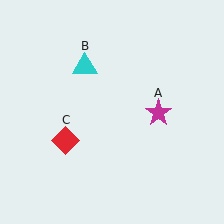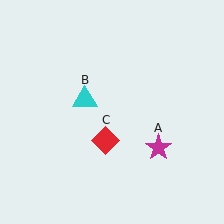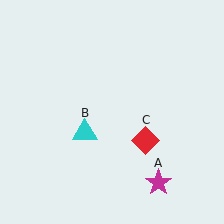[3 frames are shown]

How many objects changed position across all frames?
3 objects changed position: magenta star (object A), cyan triangle (object B), red diamond (object C).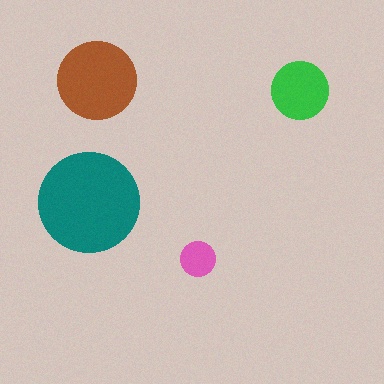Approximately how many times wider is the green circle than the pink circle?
About 1.5 times wider.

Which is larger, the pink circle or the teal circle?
The teal one.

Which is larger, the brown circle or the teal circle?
The teal one.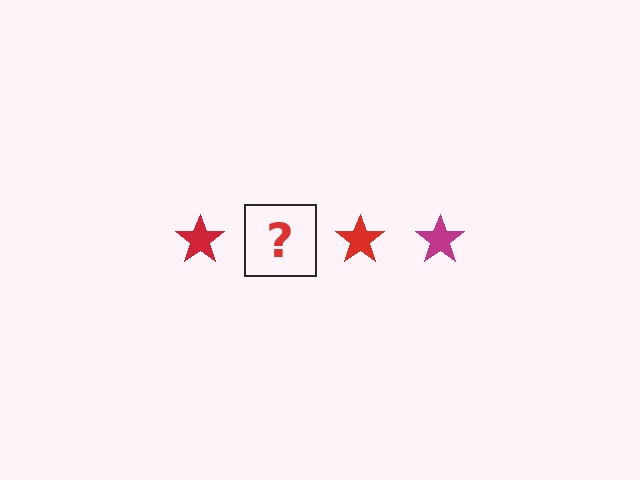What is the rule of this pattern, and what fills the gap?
The rule is that the pattern cycles through red, magenta stars. The gap should be filled with a magenta star.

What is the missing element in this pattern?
The missing element is a magenta star.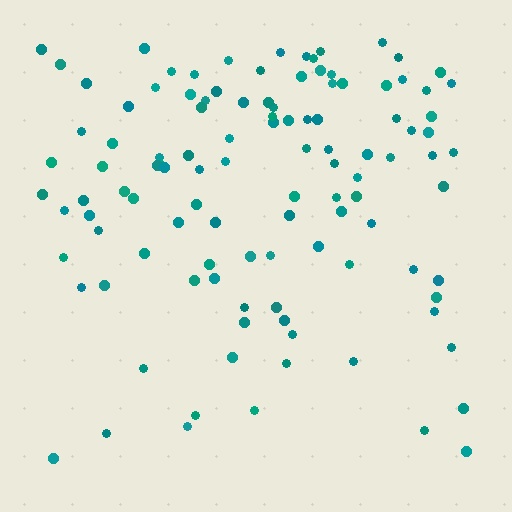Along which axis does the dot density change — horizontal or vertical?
Vertical.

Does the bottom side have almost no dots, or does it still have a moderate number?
Still a moderate number, just noticeably fewer than the top.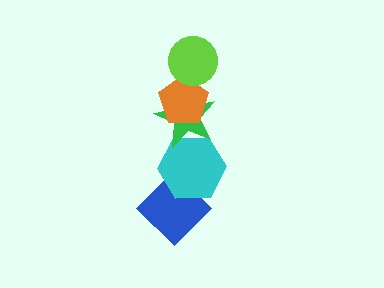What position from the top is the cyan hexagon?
The cyan hexagon is 4th from the top.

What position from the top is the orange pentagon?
The orange pentagon is 2nd from the top.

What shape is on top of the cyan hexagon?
The green star is on top of the cyan hexagon.